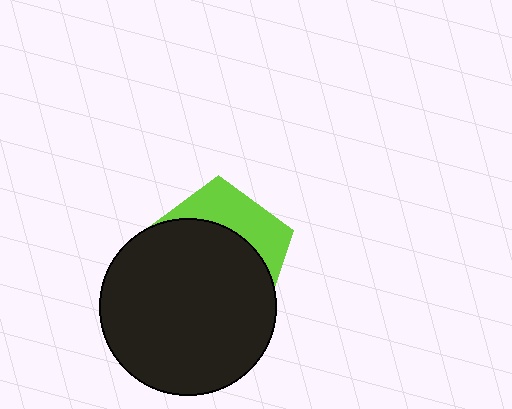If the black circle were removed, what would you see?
You would see the complete lime pentagon.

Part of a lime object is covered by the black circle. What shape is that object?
It is a pentagon.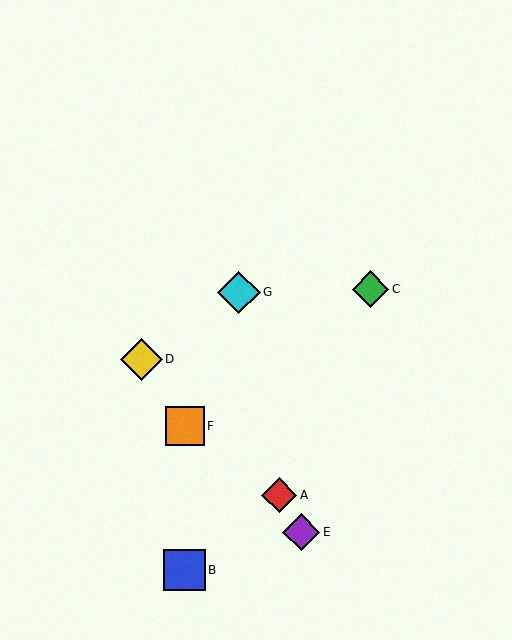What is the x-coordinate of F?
Object F is at x≈185.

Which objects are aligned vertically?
Objects B, F are aligned vertically.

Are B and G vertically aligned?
No, B is at x≈185 and G is at x≈239.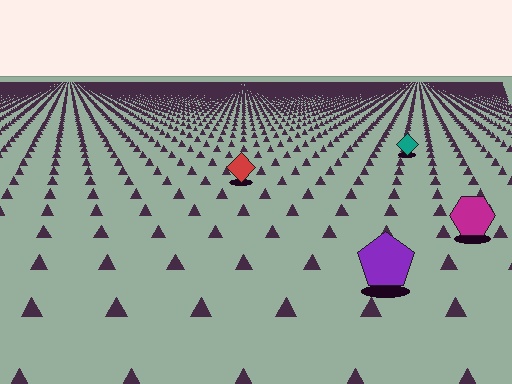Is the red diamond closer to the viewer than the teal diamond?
Yes. The red diamond is closer — you can tell from the texture gradient: the ground texture is coarser near it.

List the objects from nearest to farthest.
From nearest to farthest: the purple pentagon, the magenta hexagon, the red diamond, the teal diamond.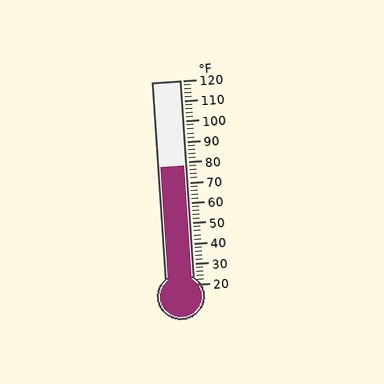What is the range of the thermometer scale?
The thermometer scale ranges from 20°F to 120°F.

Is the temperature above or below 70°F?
The temperature is above 70°F.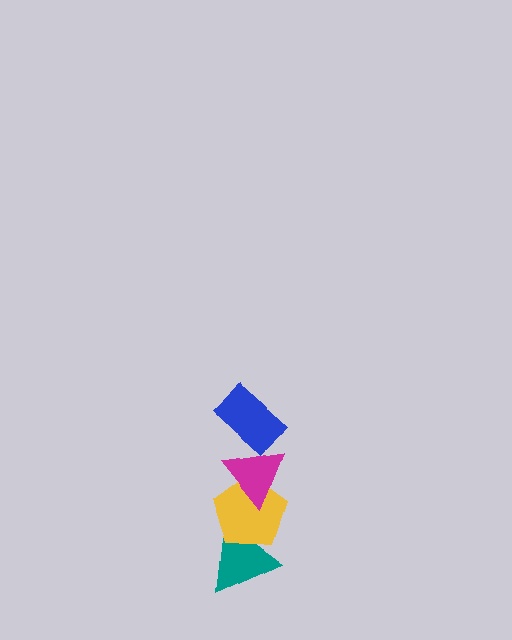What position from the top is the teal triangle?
The teal triangle is 4th from the top.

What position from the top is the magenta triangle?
The magenta triangle is 2nd from the top.